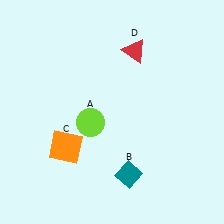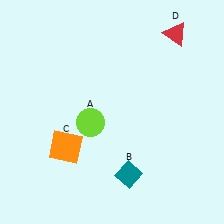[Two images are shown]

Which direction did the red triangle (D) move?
The red triangle (D) moved right.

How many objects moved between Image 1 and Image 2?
1 object moved between the two images.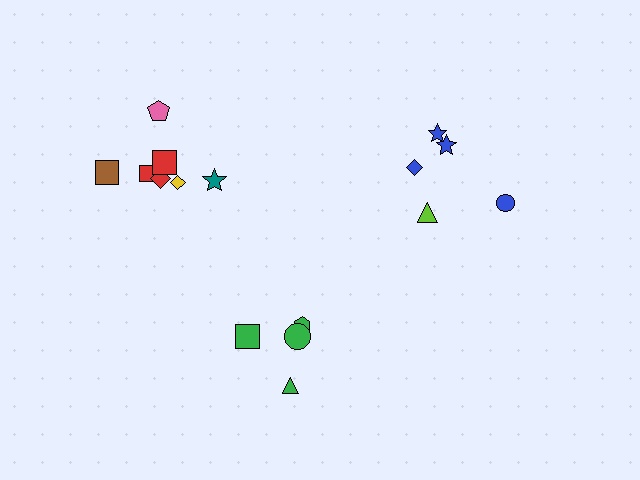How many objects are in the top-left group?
There are 7 objects.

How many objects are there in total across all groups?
There are 16 objects.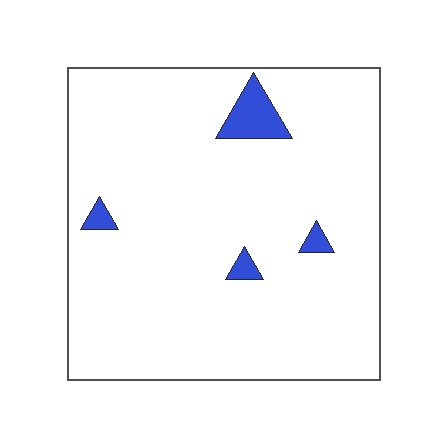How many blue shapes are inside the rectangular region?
4.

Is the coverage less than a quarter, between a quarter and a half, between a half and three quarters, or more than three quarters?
Less than a quarter.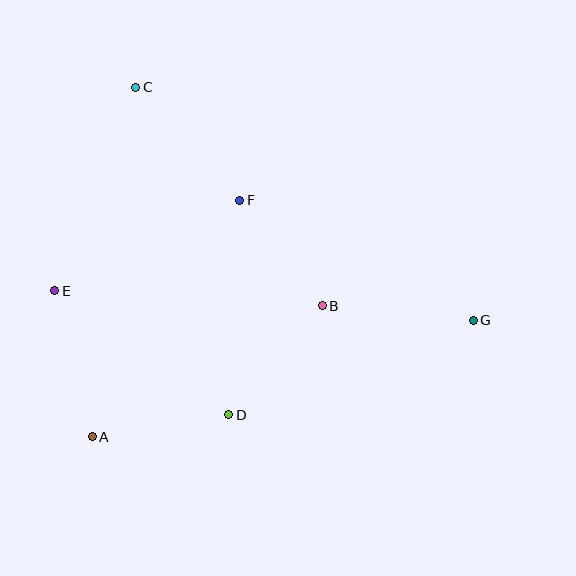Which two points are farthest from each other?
Points E and G are farthest from each other.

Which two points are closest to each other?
Points B and F are closest to each other.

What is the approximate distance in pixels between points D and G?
The distance between D and G is approximately 262 pixels.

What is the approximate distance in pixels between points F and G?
The distance between F and G is approximately 262 pixels.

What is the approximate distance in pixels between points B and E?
The distance between B and E is approximately 268 pixels.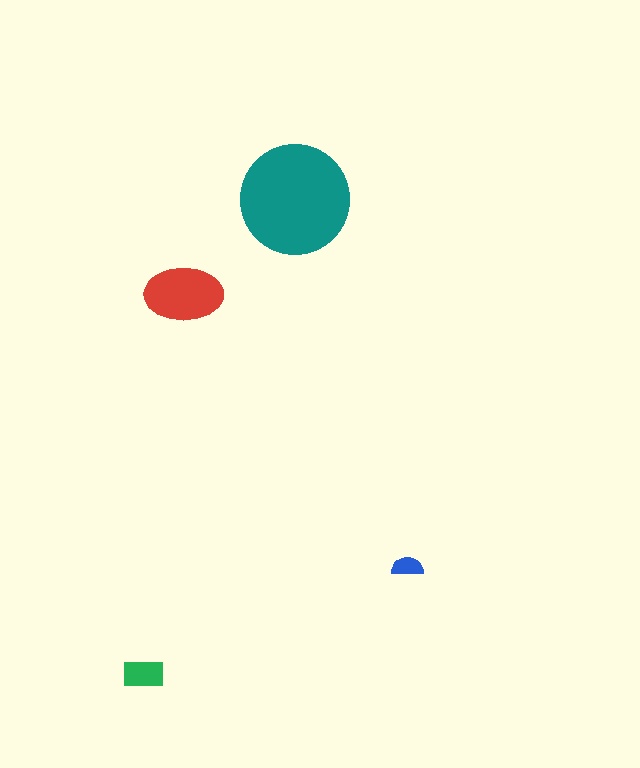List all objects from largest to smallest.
The teal circle, the red ellipse, the green rectangle, the blue semicircle.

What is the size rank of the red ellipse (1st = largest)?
2nd.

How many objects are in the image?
There are 4 objects in the image.